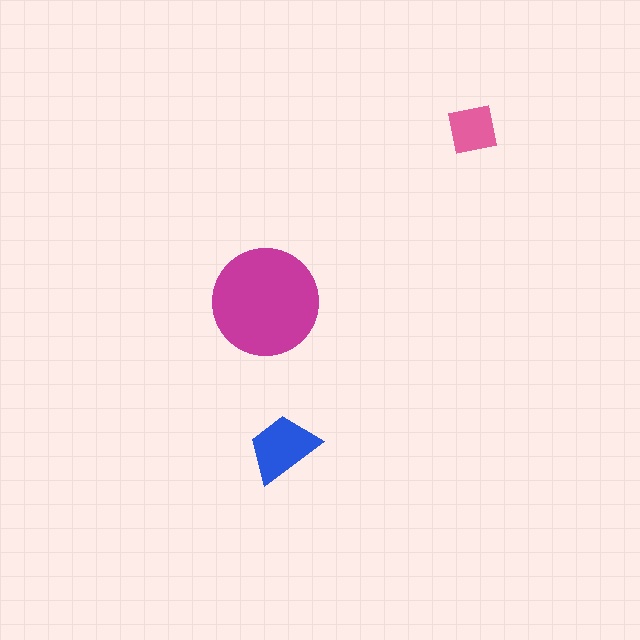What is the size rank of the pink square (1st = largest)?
3rd.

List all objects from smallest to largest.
The pink square, the blue trapezoid, the magenta circle.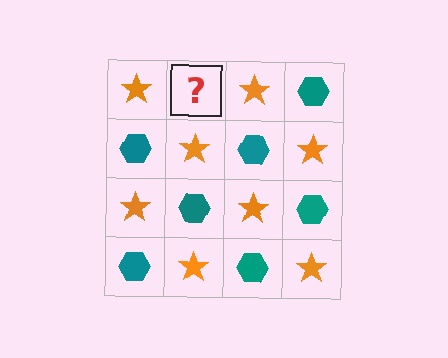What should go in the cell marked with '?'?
The missing cell should contain a teal hexagon.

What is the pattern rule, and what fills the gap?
The rule is that it alternates orange star and teal hexagon in a checkerboard pattern. The gap should be filled with a teal hexagon.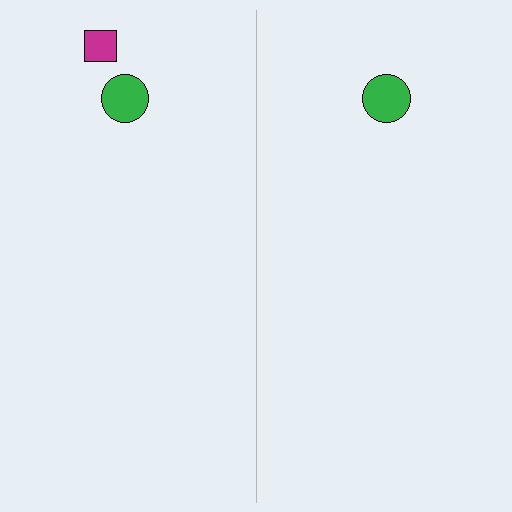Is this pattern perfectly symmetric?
No, the pattern is not perfectly symmetric. A magenta square is missing from the right side.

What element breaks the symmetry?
A magenta square is missing from the right side.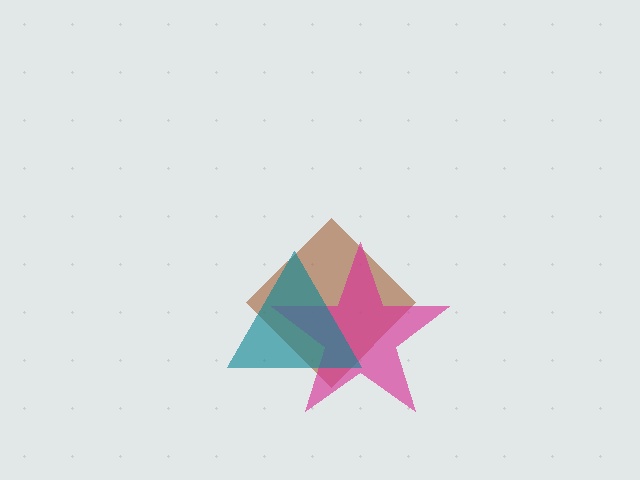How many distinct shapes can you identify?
There are 3 distinct shapes: a brown diamond, a magenta star, a teal triangle.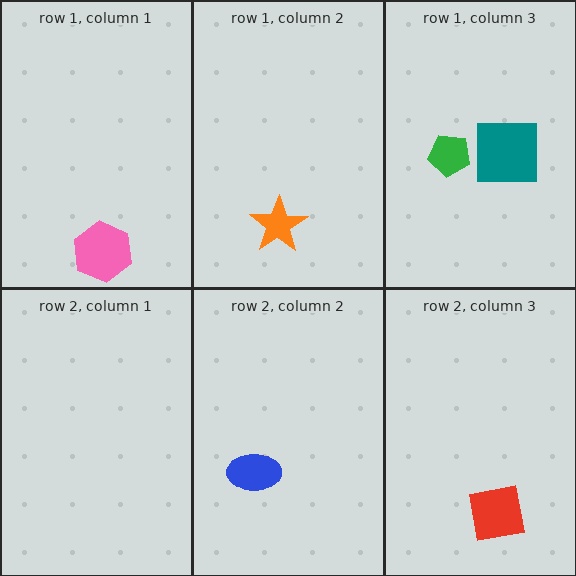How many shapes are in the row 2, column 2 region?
1.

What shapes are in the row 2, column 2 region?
The blue ellipse.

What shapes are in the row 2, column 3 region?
The red square.